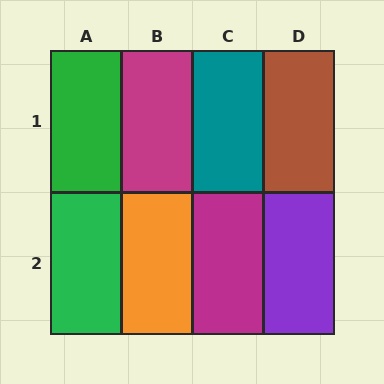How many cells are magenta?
2 cells are magenta.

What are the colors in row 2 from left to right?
Green, orange, magenta, purple.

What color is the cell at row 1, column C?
Teal.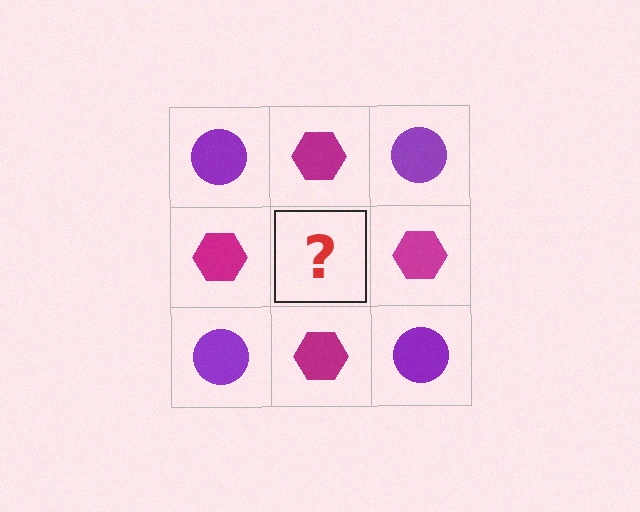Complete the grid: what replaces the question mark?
The question mark should be replaced with a purple circle.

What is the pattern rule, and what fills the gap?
The rule is that it alternates purple circle and magenta hexagon in a checkerboard pattern. The gap should be filled with a purple circle.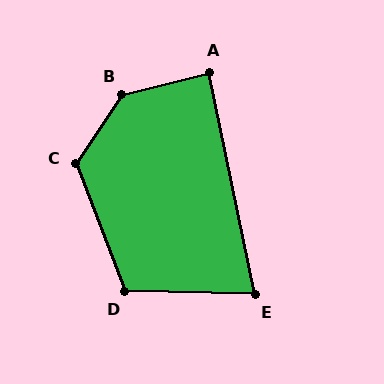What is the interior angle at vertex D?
Approximately 112 degrees (obtuse).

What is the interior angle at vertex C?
Approximately 125 degrees (obtuse).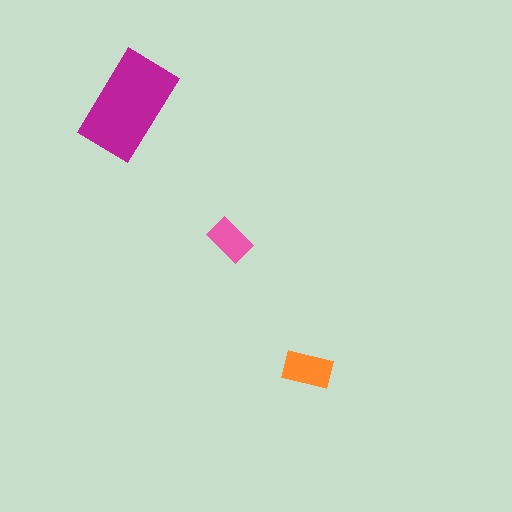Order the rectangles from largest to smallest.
the magenta one, the orange one, the pink one.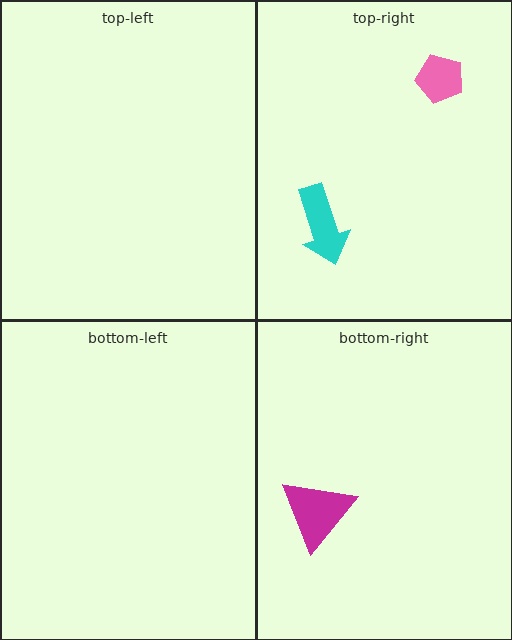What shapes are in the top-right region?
The pink pentagon, the cyan arrow.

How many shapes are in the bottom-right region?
1.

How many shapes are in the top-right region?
2.